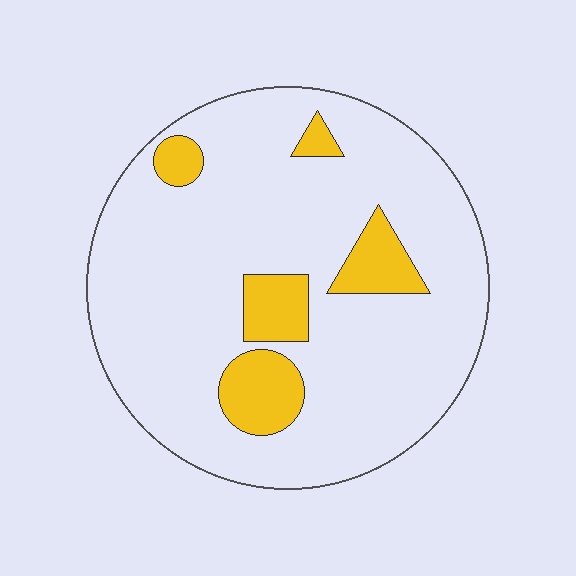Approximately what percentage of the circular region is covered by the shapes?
Approximately 15%.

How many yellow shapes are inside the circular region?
5.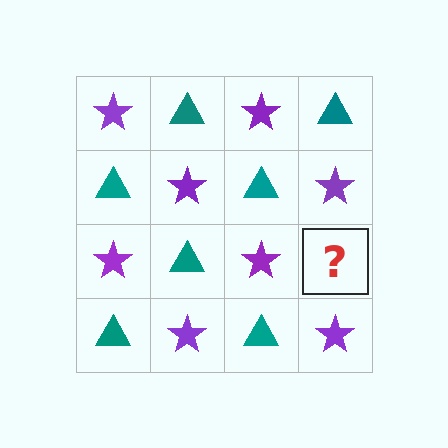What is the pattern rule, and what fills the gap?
The rule is that it alternates purple star and teal triangle in a checkerboard pattern. The gap should be filled with a teal triangle.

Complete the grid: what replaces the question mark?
The question mark should be replaced with a teal triangle.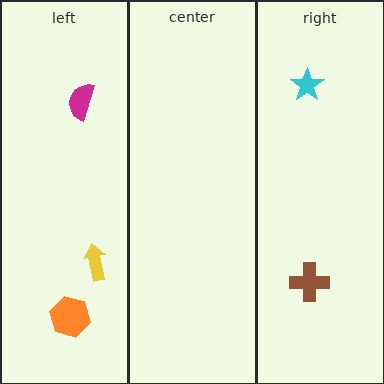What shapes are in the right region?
The brown cross, the cyan star.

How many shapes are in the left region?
3.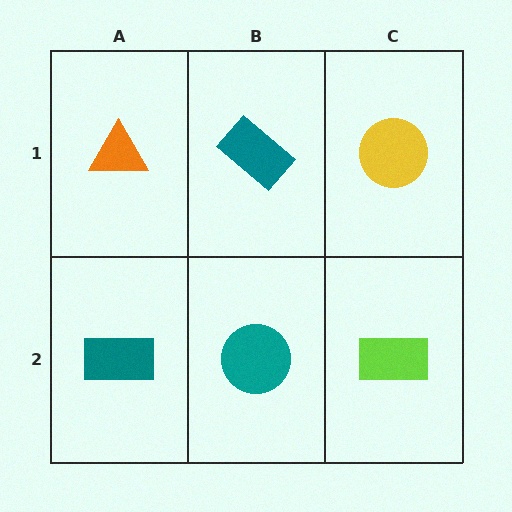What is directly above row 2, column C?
A yellow circle.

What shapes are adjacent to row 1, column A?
A teal rectangle (row 2, column A), a teal rectangle (row 1, column B).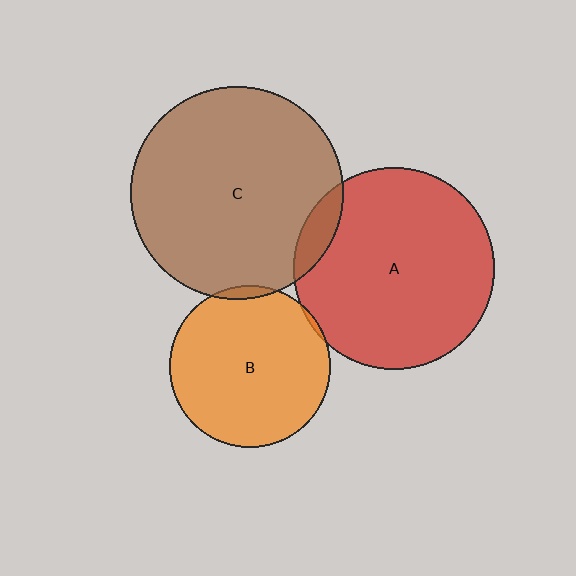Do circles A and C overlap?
Yes.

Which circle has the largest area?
Circle C (brown).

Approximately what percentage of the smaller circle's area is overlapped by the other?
Approximately 10%.